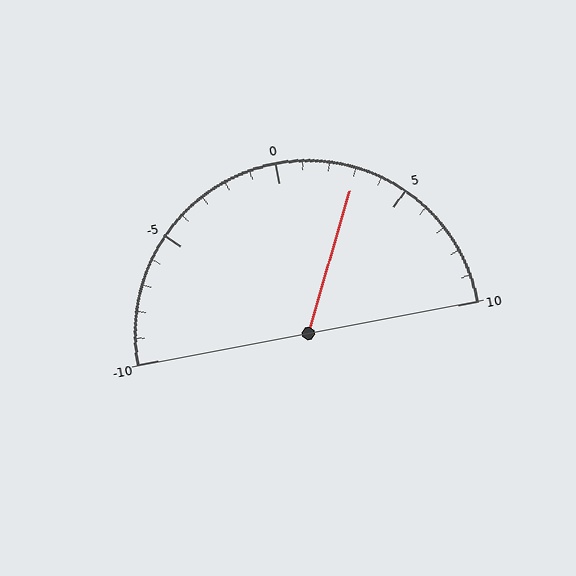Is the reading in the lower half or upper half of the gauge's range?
The reading is in the upper half of the range (-10 to 10).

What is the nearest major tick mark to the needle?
The nearest major tick mark is 5.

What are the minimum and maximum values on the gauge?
The gauge ranges from -10 to 10.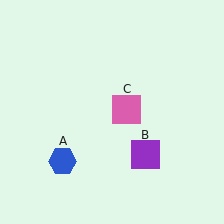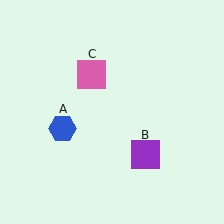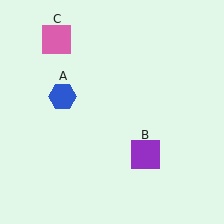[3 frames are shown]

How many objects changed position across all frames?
2 objects changed position: blue hexagon (object A), pink square (object C).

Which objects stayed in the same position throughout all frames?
Purple square (object B) remained stationary.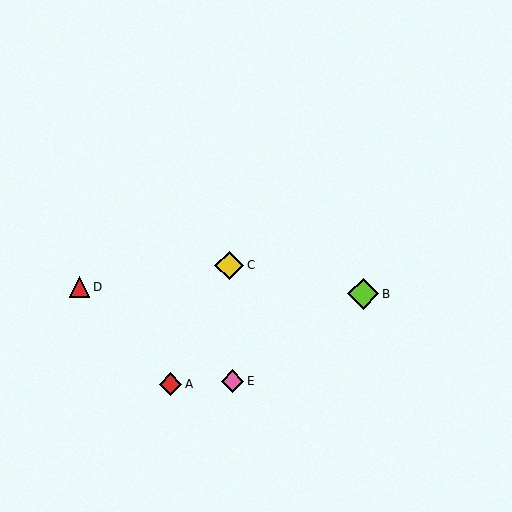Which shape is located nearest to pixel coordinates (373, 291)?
The lime diamond (labeled B) at (363, 294) is nearest to that location.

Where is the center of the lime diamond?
The center of the lime diamond is at (363, 294).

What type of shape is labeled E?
Shape E is a pink diamond.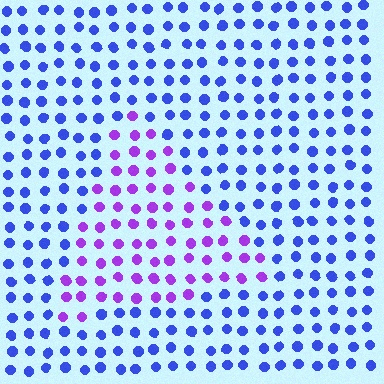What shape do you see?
I see a triangle.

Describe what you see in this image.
The image is filled with small blue elements in a uniform arrangement. A triangle-shaped region is visible where the elements are tinted to a slightly different hue, forming a subtle color boundary.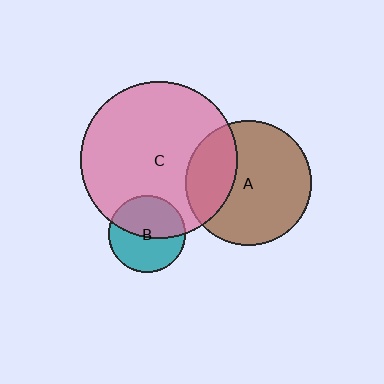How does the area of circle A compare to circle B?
Approximately 2.7 times.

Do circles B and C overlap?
Yes.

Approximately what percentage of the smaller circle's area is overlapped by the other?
Approximately 50%.